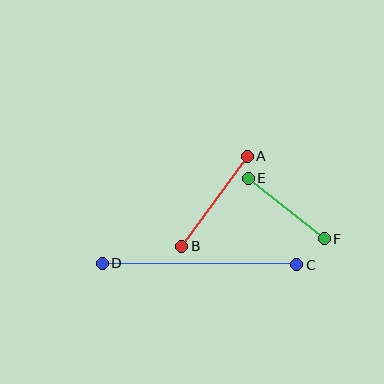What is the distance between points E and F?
The distance is approximately 97 pixels.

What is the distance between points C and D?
The distance is approximately 194 pixels.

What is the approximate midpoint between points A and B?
The midpoint is at approximately (215, 201) pixels.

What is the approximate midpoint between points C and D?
The midpoint is at approximately (199, 264) pixels.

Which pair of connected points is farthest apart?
Points C and D are farthest apart.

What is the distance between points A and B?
The distance is approximately 111 pixels.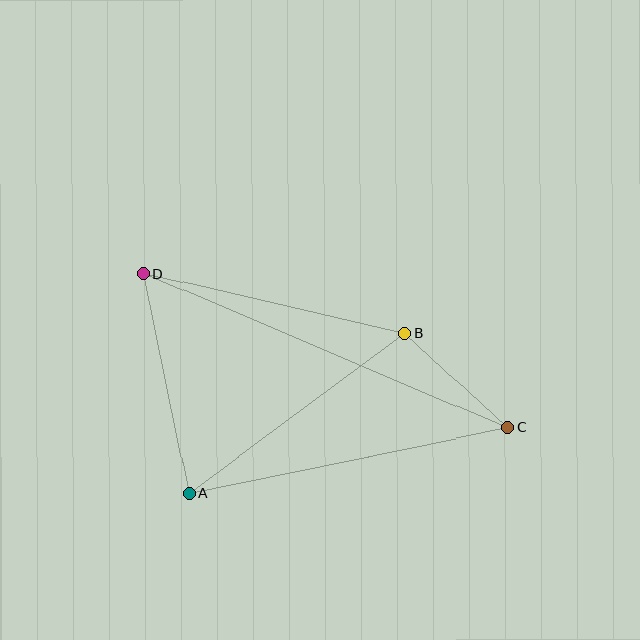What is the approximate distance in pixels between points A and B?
The distance between A and B is approximately 269 pixels.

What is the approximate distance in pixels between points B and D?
The distance between B and D is approximately 268 pixels.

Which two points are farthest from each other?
Points C and D are farthest from each other.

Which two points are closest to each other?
Points B and C are closest to each other.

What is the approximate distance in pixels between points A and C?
The distance between A and C is approximately 326 pixels.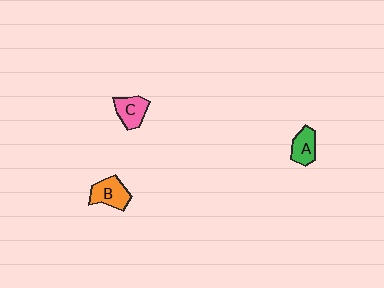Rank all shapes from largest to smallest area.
From largest to smallest: B (orange), C (pink), A (green).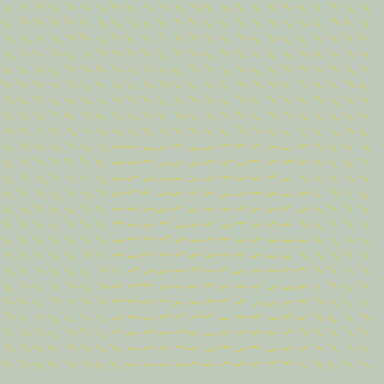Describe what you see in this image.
The image is filled with small yellow line segments. A rectangle region in the image has lines oriented differently from the surrounding lines, creating a visible texture boundary.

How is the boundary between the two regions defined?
The boundary is defined purely by a change in line orientation (approximately 45 degrees difference). All lines are the same color and thickness.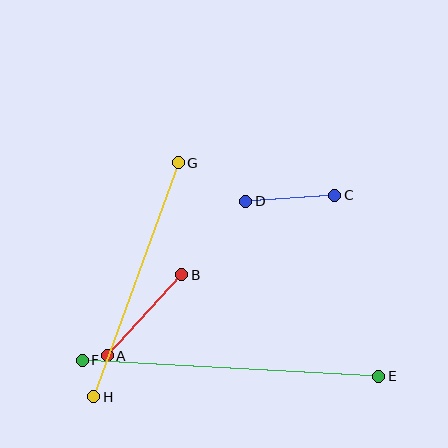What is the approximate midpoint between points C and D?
The midpoint is at approximately (290, 198) pixels.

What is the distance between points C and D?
The distance is approximately 89 pixels.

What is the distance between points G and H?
The distance is approximately 249 pixels.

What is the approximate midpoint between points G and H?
The midpoint is at approximately (136, 280) pixels.